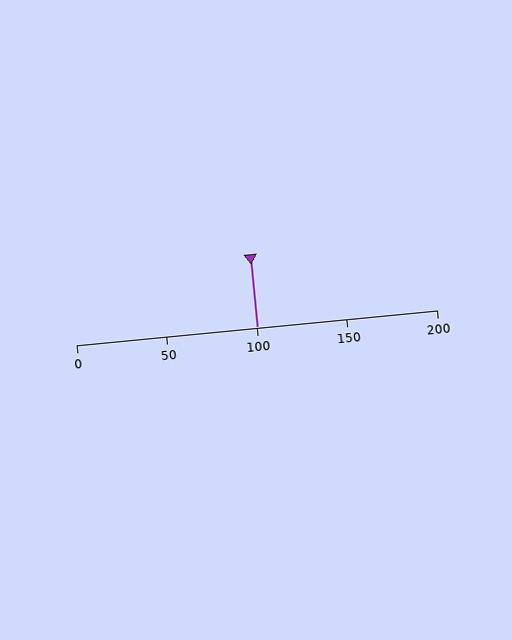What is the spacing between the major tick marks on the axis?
The major ticks are spaced 50 apart.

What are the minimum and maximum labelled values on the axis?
The axis runs from 0 to 200.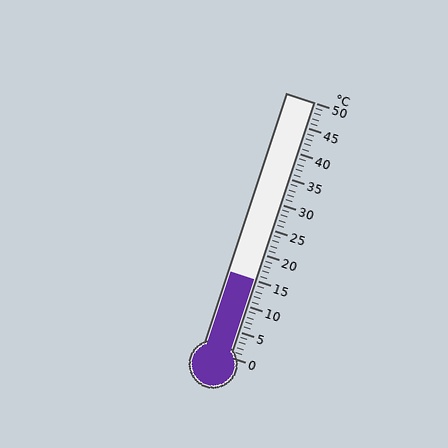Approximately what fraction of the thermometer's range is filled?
The thermometer is filled to approximately 30% of its range.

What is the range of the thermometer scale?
The thermometer scale ranges from 0°C to 50°C.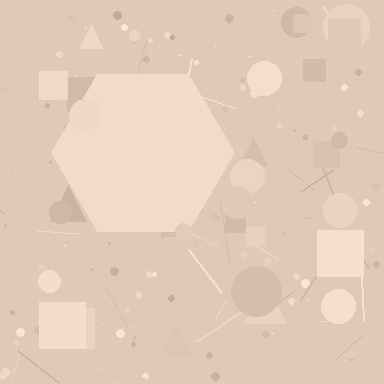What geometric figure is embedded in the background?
A hexagon is embedded in the background.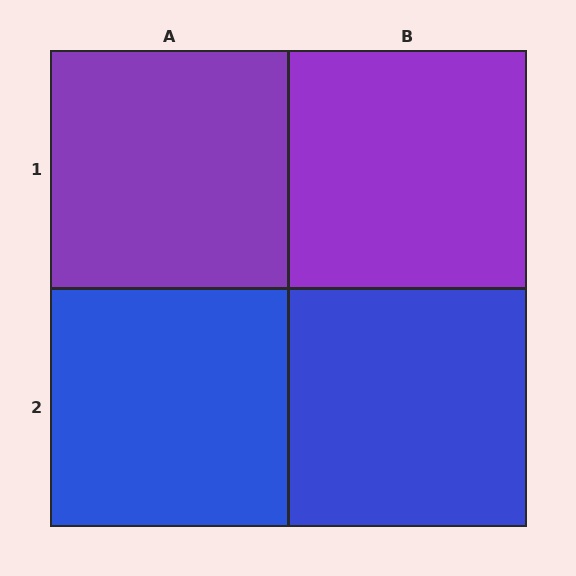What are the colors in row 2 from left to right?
Blue, blue.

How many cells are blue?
2 cells are blue.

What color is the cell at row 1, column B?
Purple.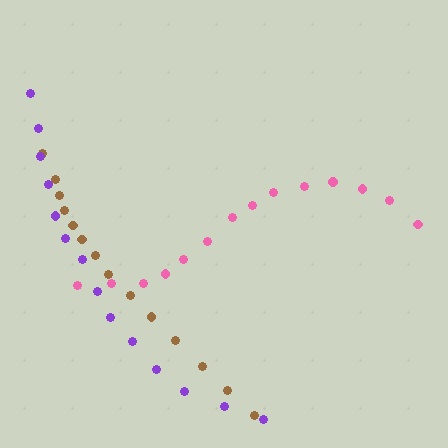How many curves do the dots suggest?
There are 3 distinct paths.